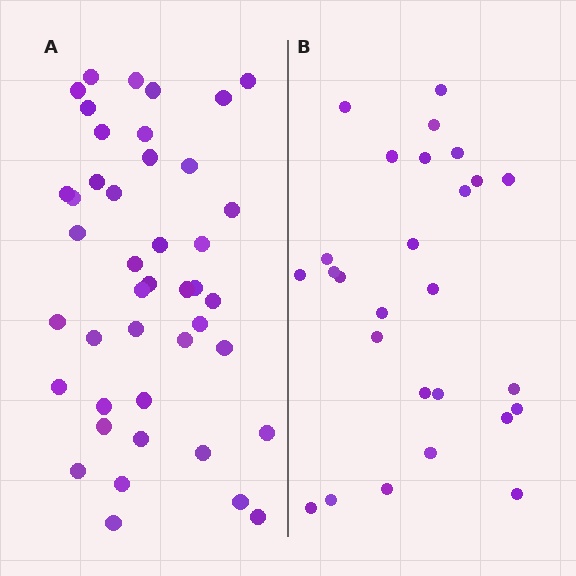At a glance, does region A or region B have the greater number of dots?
Region A (the left region) has more dots.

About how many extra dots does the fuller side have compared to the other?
Region A has approximately 15 more dots than region B.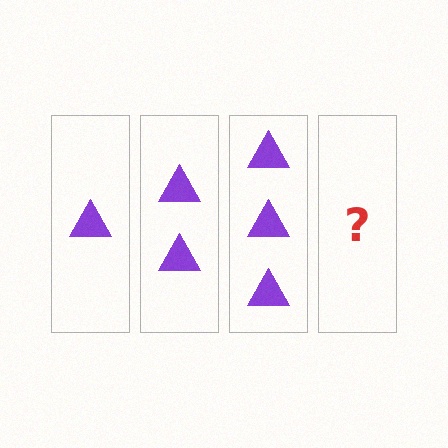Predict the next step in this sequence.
The next step is 4 triangles.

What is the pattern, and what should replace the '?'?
The pattern is that each step adds one more triangle. The '?' should be 4 triangles.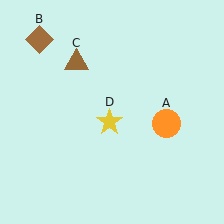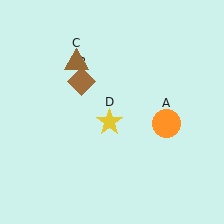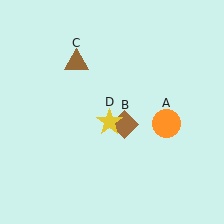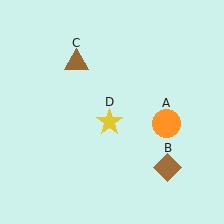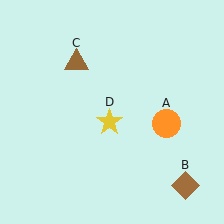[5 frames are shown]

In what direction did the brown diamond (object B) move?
The brown diamond (object B) moved down and to the right.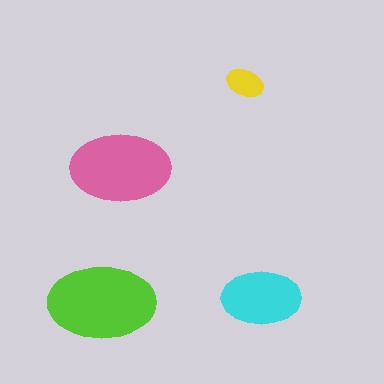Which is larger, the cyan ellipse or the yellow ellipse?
The cyan one.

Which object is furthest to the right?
The cyan ellipse is rightmost.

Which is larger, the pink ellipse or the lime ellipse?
The lime one.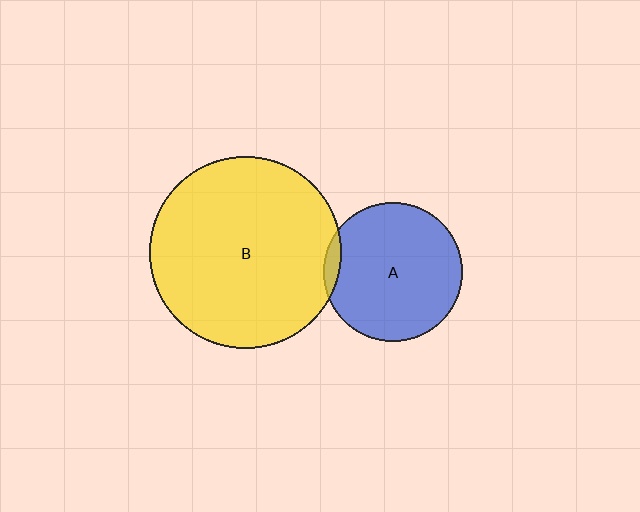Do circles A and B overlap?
Yes.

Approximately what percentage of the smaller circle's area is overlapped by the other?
Approximately 5%.